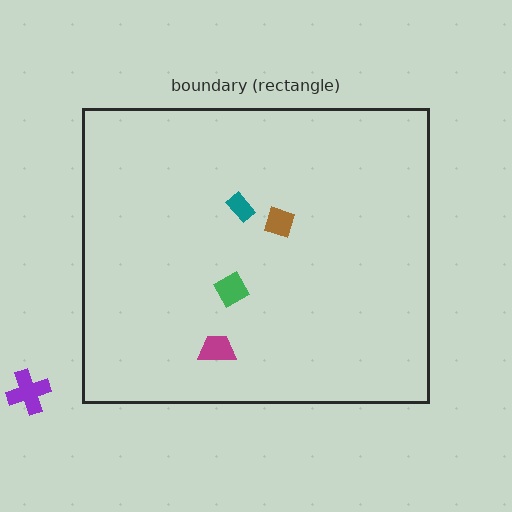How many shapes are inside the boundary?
4 inside, 1 outside.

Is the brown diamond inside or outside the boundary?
Inside.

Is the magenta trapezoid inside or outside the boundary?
Inside.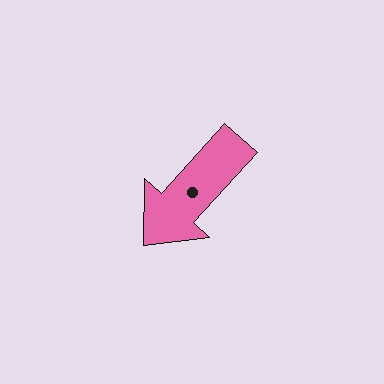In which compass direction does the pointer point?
Southwest.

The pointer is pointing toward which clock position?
Roughly 7 o'clock.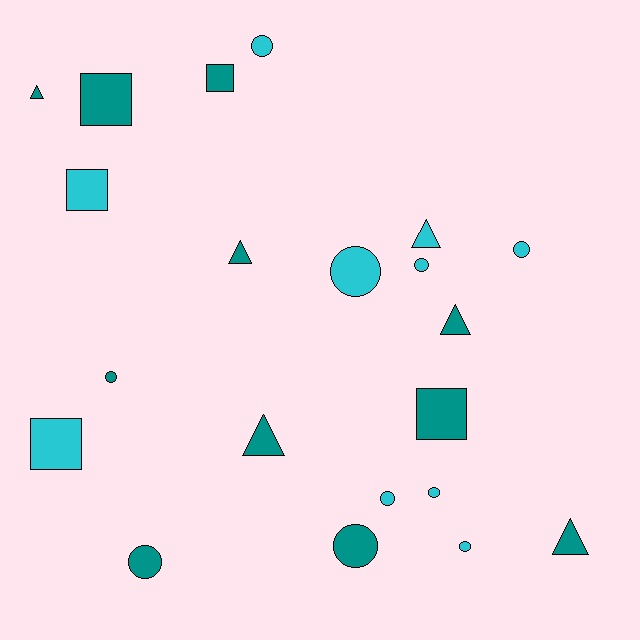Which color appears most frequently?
Teal, with 11 objects.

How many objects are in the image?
There are 21 objects.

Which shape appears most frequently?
Circle, with 10 objects.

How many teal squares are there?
There are 3 teal squares.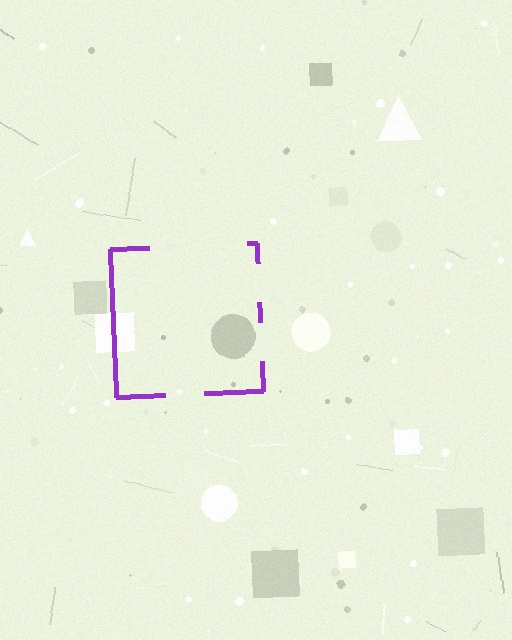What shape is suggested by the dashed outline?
The dashed outline suggests a square.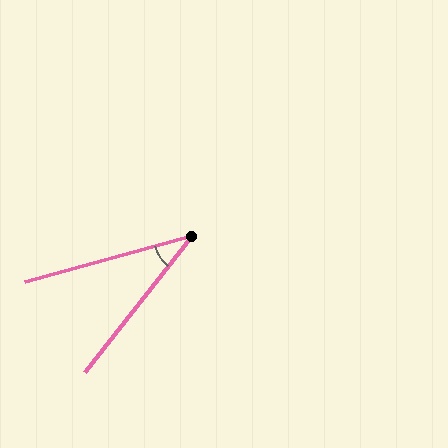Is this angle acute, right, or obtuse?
It is acute.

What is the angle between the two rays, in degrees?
Approximately 37 degrees.